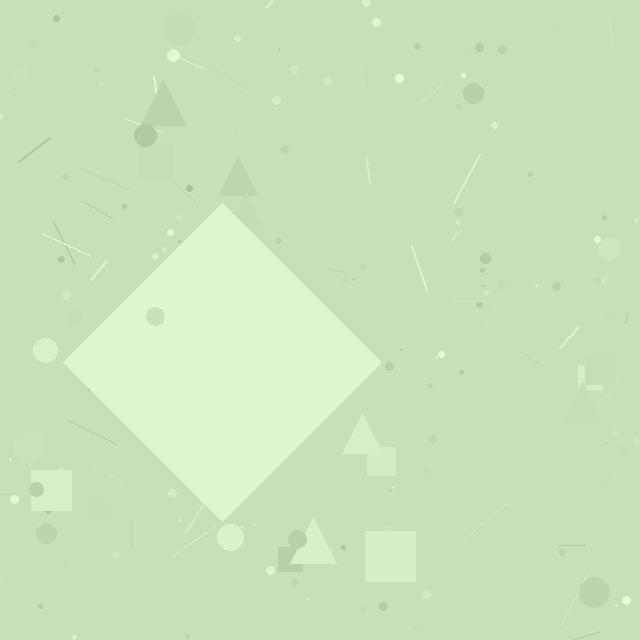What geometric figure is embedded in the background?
A diamond is embedded in the background.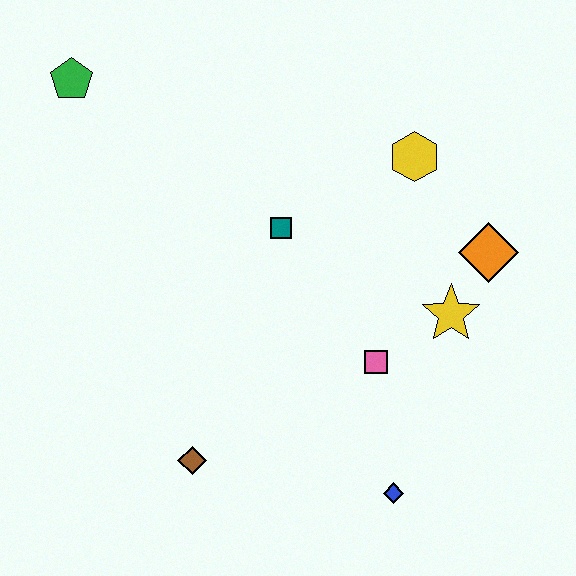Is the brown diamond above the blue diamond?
Yes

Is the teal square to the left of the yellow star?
Yes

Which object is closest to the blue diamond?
The pink square is closest to the blue diamond.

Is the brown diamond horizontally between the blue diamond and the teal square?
No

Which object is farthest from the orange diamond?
The green pentagon is farthest from the orange diamond.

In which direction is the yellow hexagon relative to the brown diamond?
The yellow hexagon is above the brown diamond.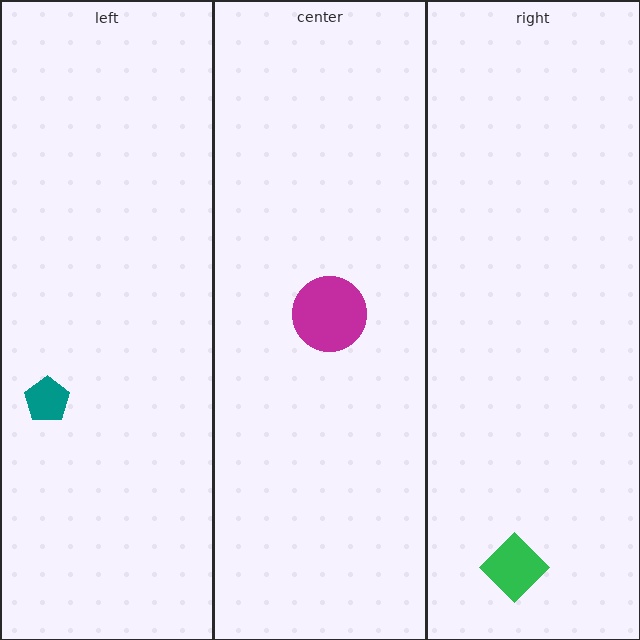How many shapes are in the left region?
1.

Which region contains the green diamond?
The right region.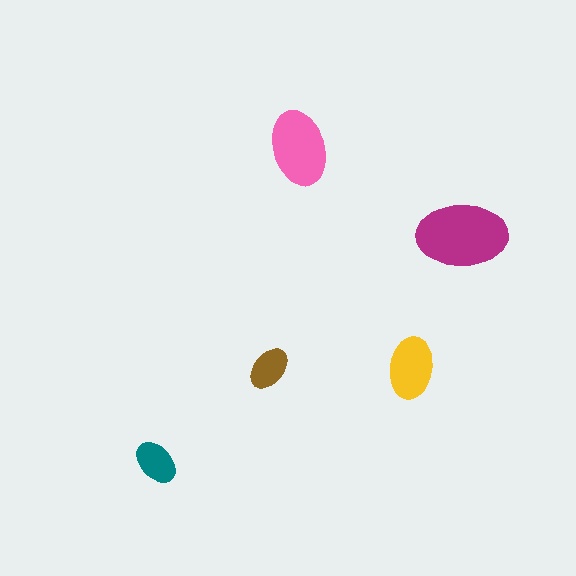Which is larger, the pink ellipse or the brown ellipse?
The pink one.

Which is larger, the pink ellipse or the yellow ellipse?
The pink one.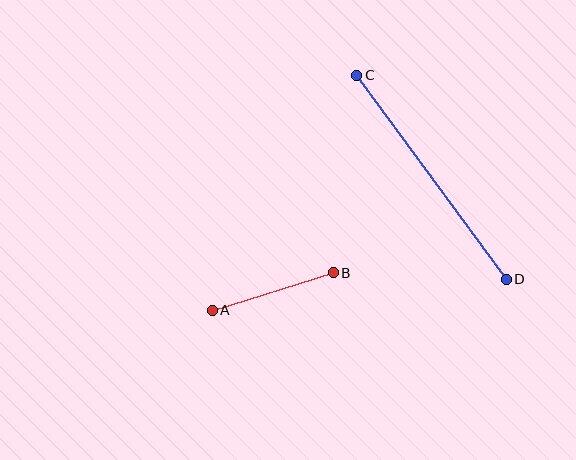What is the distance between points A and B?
The distance is approximately 126 pixels.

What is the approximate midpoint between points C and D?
The midpoint is at approximately (432, 177) pixels.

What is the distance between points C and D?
The distance is approximately 253 pixels.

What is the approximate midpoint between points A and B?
The midpoint is at approximately (273, 292) pixels.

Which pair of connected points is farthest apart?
Points C and D are farthest apart.